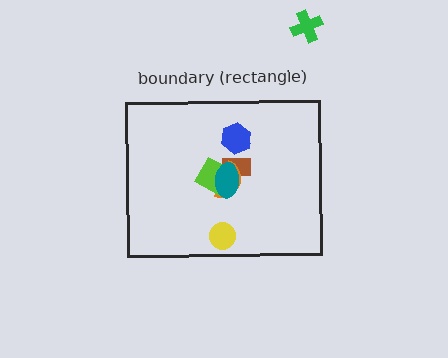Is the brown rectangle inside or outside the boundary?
Inside.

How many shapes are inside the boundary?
6 inside, 1 outside.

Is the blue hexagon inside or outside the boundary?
Inside.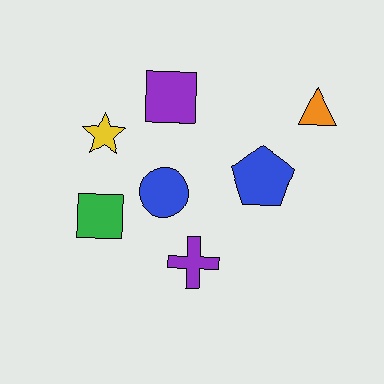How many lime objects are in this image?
There are no lime objects.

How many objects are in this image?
There are 7 objects.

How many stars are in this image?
There is 1 star.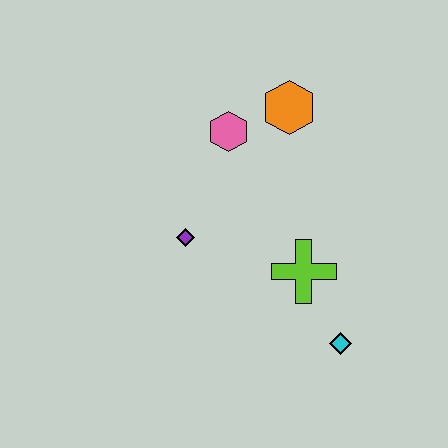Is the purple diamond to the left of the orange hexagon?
Yes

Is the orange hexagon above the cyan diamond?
Yes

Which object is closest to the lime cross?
The cyan diamond is closest to the lime cross.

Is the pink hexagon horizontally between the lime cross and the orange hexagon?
No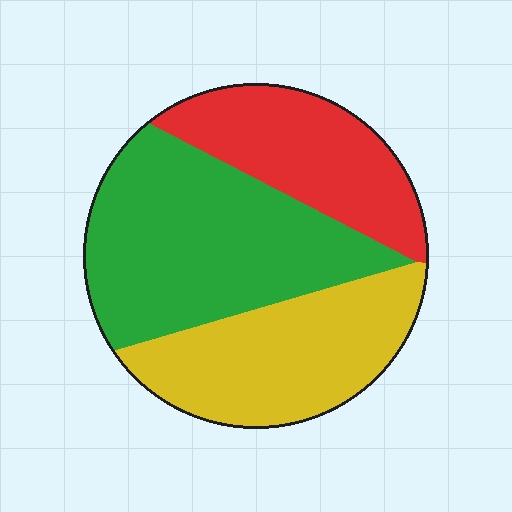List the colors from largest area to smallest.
From largest to smallest: green, yellow, red.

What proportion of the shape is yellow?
Yellow takes up about one third (1/3) of the shape.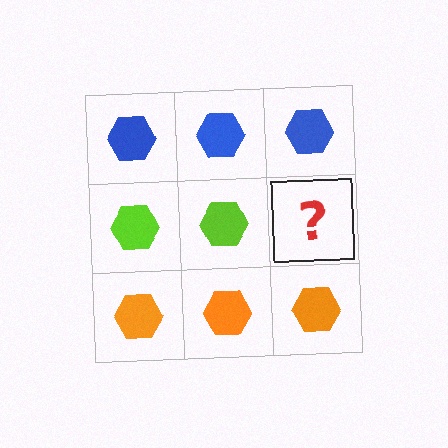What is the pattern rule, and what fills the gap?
The rule is that each row has a consistent color. The gap should be filled with a lime hexagon.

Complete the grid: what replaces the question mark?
The question mark should be replaced with a lime hexagon.